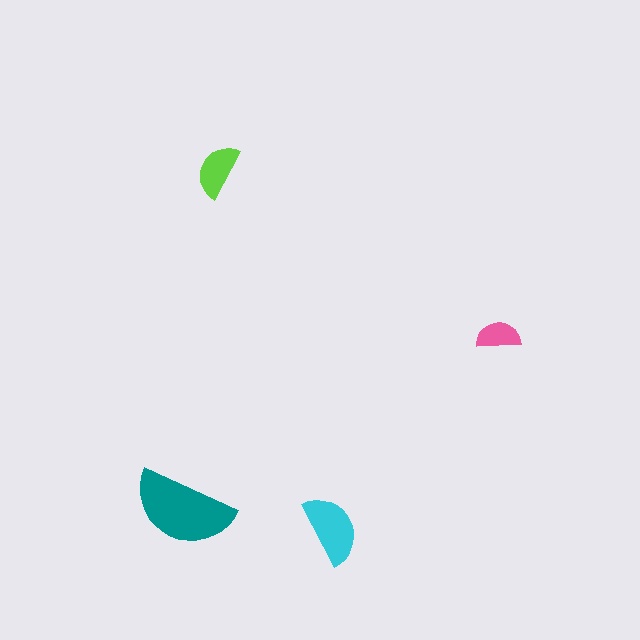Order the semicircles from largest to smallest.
the teal one, the cyan one, the lime one, the pink one.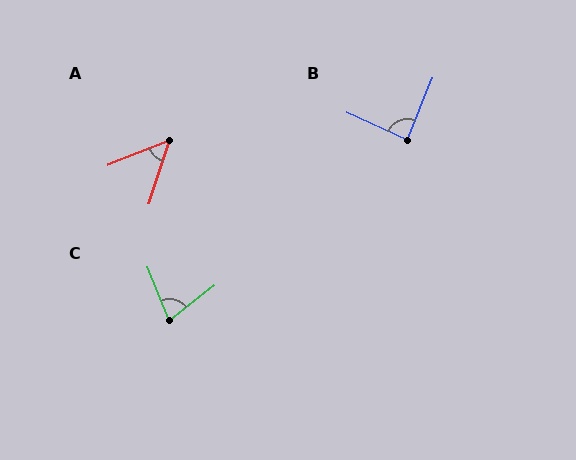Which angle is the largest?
B, at approximately 88 degrees.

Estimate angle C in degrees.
Approximately 74 degrees.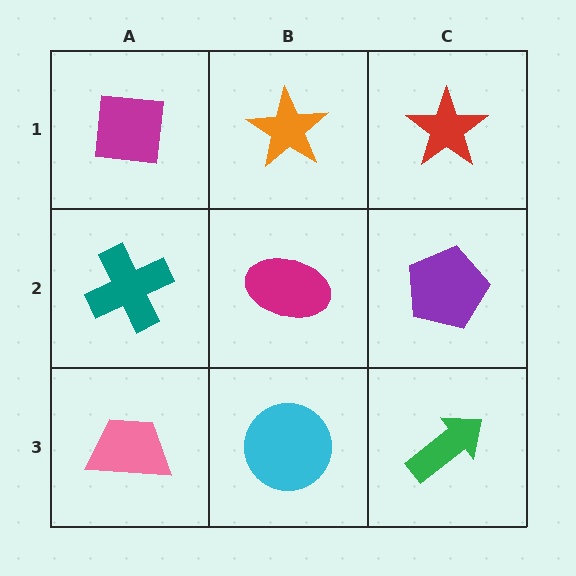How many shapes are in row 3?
3 shapes.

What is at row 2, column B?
A magenta ellipse.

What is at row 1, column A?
A magenta square.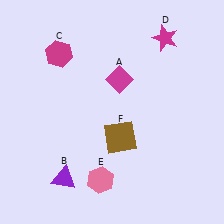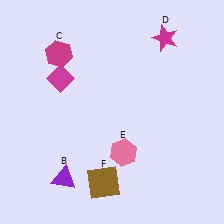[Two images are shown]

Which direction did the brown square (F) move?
The brown square (F) moved down.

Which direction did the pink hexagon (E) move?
The pink hexagon (E) moved up.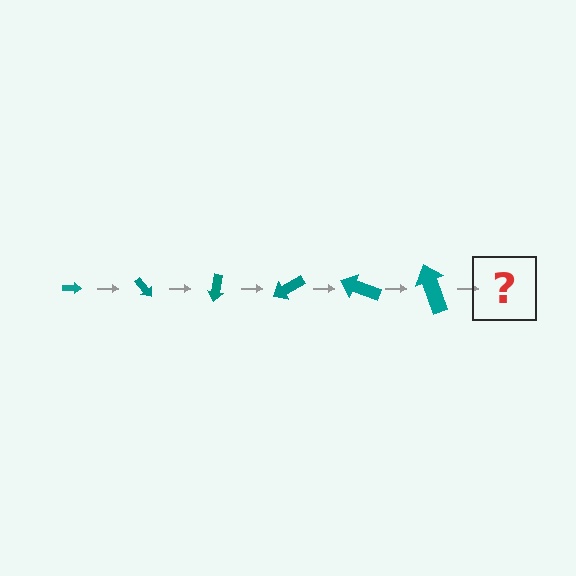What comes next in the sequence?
The next element should be an arrow, larger than the previous one and rotated 300 degrees from the start.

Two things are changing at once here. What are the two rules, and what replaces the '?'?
The two rules are that the arrow grows larger each step and it rotates 50 degrees each step. The '?' should be an arrow, larger than the previous one and rotated 300 degrees from the start.